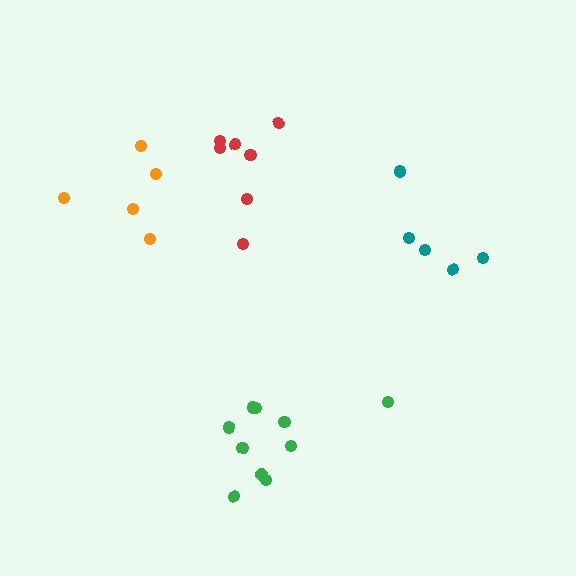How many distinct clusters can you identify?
There are 4 distinct clusters.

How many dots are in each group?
Group 1: 5 dots, Group 2: 7 dots, Group 3: 5 dots, Group 4: 10 dots (27 total).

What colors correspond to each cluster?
The clusters are colored: orange, red, teal, green.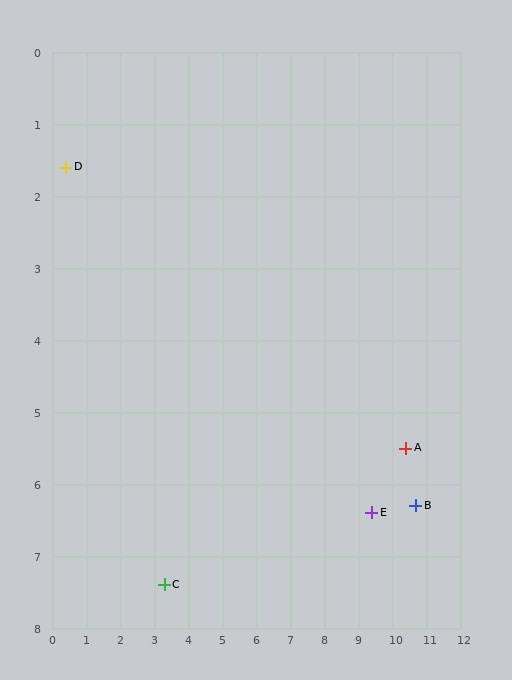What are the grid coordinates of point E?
Point E is at approximately (9.4, 6.4).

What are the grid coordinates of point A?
Point A is at approximately (10.4, 5.5).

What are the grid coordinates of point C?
Point C is at approximately (3.3, 7.4).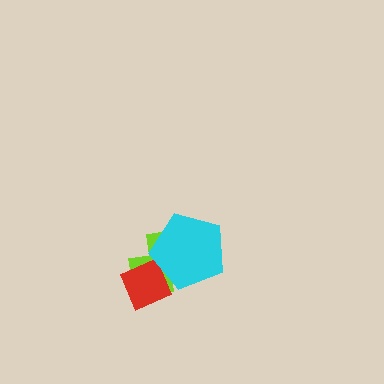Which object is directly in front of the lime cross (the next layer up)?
The red diamond is directly in front of the lime cross.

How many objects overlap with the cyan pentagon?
2 objects overlap with the cyan pentagon.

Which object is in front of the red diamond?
The cyan pentagon is in front of the red diamond.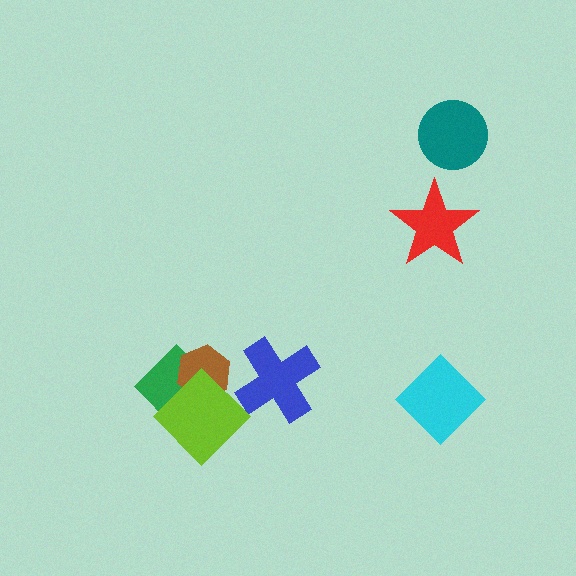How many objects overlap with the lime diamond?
2 objects overlap with the lime diamond.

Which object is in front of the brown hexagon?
The lime diamond is in front of the brown hexagon.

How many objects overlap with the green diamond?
2 objects overlap with the green diamond.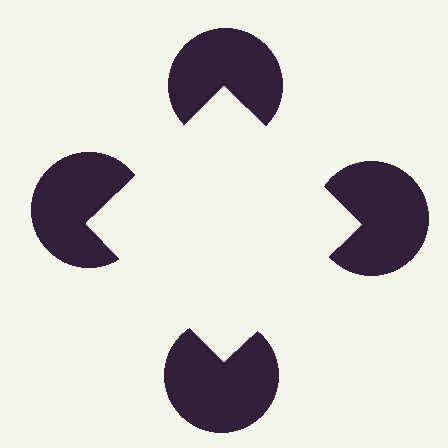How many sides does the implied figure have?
4 sides.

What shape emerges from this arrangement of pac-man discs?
An illusory square — its edges are inferred from the aligned wedge cuts in the pac-man discs, not physically drawn.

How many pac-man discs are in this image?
There are 4 — one at each vertex of the illusory square.